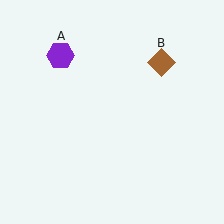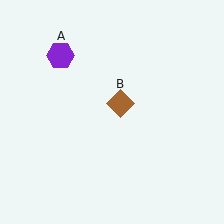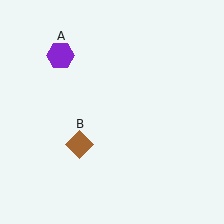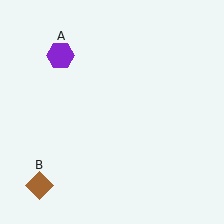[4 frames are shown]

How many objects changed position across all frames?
1 object changed position: brown diamond (object B).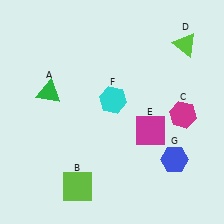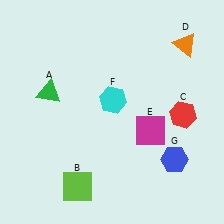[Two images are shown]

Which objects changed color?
C changed from magenta to red. D changed from lime to orange.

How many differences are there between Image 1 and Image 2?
There are 2 differences between the two images.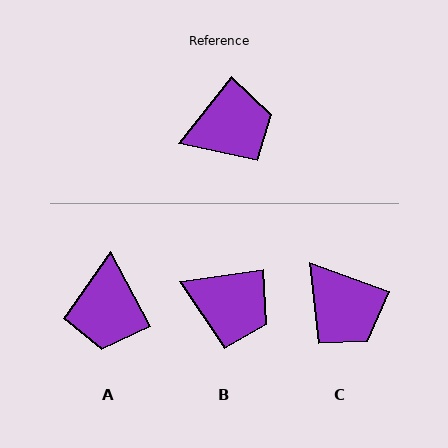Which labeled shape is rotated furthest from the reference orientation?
A, about 113 degrees away.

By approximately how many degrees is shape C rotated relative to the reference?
Approximately 71 degrees clockwise.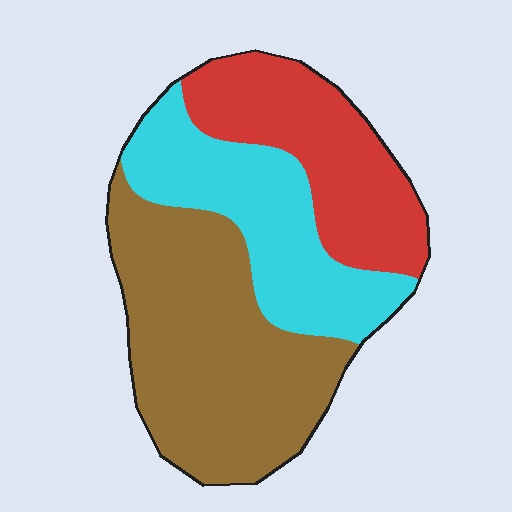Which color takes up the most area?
Brown, at roughly 45%.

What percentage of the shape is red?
Red covers about 25% of the shape.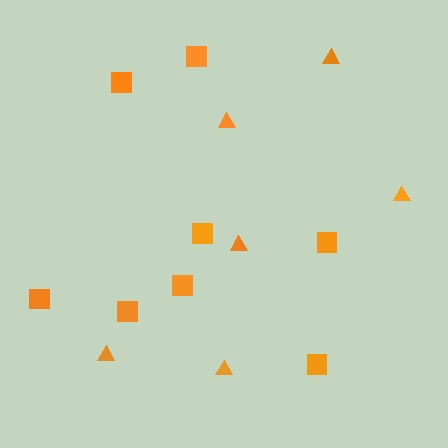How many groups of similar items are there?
There are 2 groups: one group of squares (8) and one group of triangles (6).